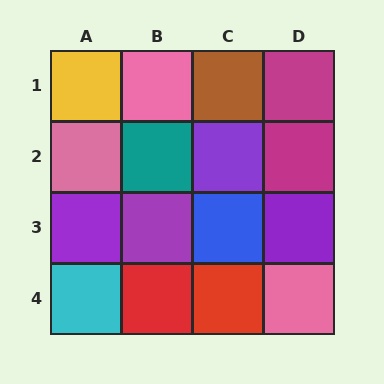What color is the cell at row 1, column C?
Brown.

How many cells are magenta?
2 cells are magenta.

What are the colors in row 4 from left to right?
Cyan, red, red, pink.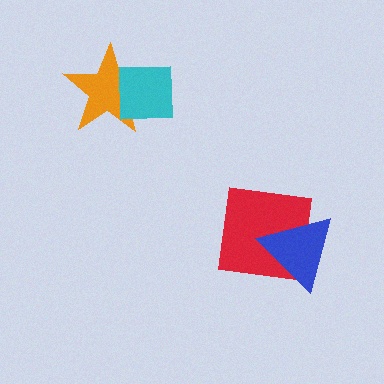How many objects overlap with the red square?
1 object overlaps with the red square.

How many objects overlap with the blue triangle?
1 object overlaps with the blue triangle.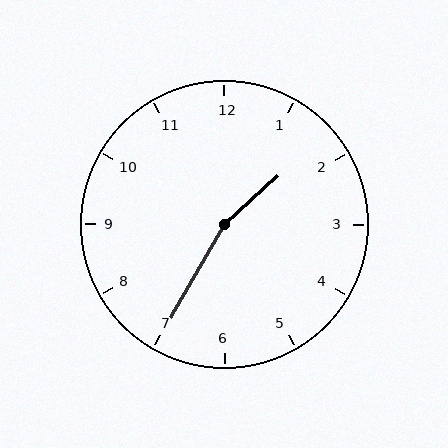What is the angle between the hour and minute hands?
Approximately 162 degrees.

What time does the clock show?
1:35.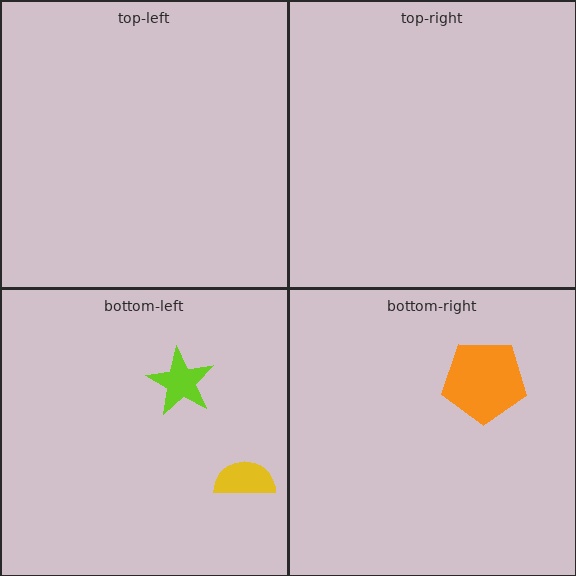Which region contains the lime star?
The bottom-left region.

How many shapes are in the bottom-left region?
2.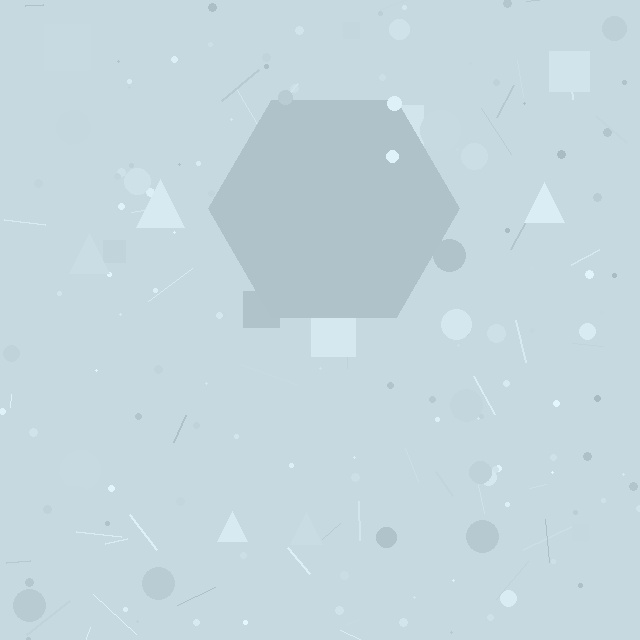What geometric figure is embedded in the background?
A hexagon is embedded in the background.